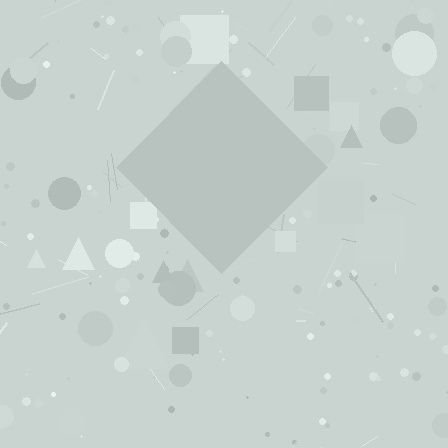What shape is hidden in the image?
A diamond is hidden in the image.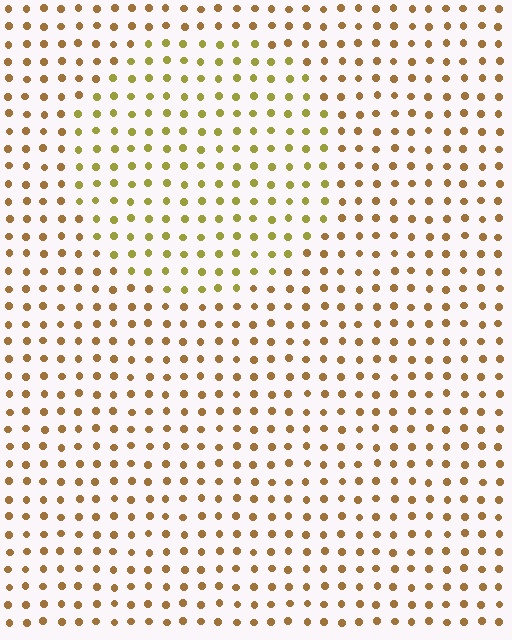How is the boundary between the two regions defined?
The boundary is defined purely by a slight shift in hue (about 30 degrees). Spacing, size, and orientation are identical on both sides.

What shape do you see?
I see a circle.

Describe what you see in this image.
The image is filled with small brown elements in a uniform arrangement. A circle-shaped region is visible where the elements are tinted to a slightly different hue, forming a subtle color boundary.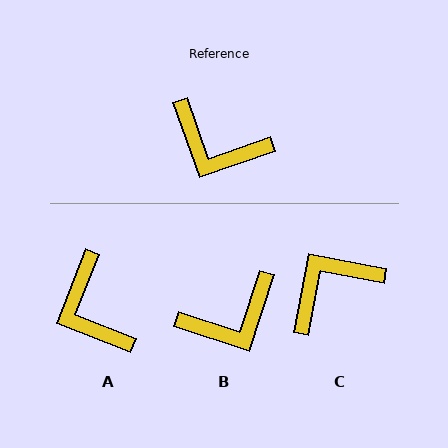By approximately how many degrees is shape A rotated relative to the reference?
Approximately 41 degrees clockwise.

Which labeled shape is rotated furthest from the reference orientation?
C, about 120 degrees away.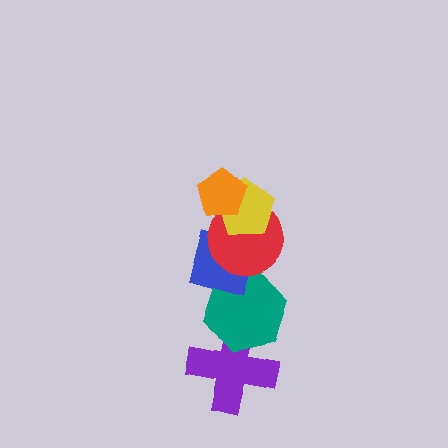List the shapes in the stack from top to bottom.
From top to bottom: the orange pentagon, the yellow pentagon, the red circle, the blue diamond, the teal hexagon, the purple cross.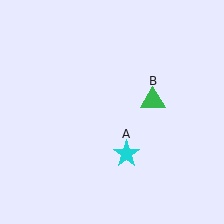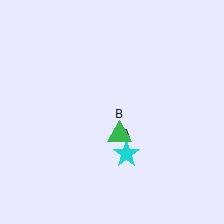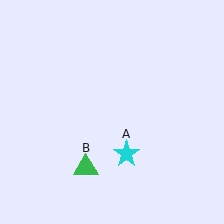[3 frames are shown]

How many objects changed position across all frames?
1 object changed position: green triangle (object B).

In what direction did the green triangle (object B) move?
The green triangle (object B) moved down and to the left.